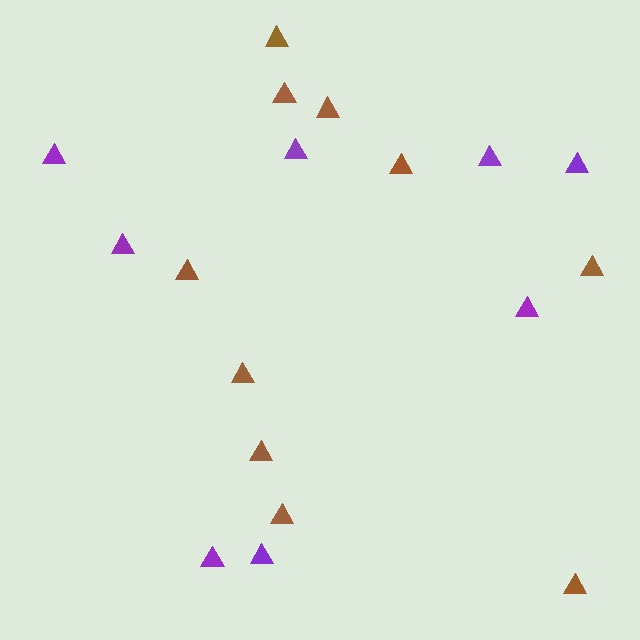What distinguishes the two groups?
There are 2 groups: one group of brown triangles (10) and one group of purple triangles (8).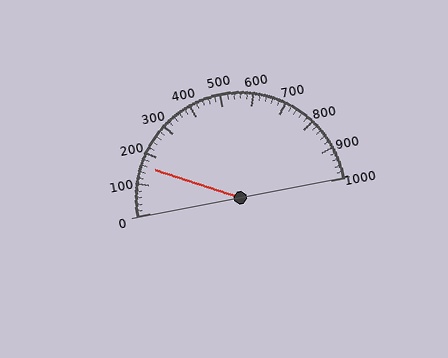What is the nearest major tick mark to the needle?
The nearest major tick mark is 200.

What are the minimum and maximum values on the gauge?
The gauge ranges from 0 to 1000.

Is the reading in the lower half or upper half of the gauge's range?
The reading is in the lower half of the range (0 to 1000).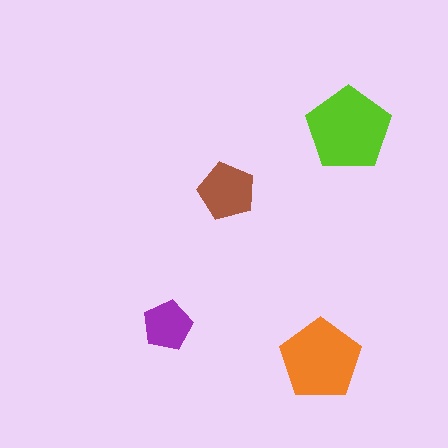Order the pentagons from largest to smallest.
the lime one, the orange one, the brown one, the purple one.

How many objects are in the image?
There are 4 objects in the image.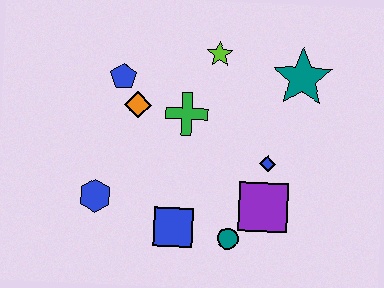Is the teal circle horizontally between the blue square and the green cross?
No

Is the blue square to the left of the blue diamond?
Yes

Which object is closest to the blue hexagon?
The blue square is closest to the blue hexagon.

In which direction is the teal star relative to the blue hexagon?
The teal star is to the right of the blue hexagon.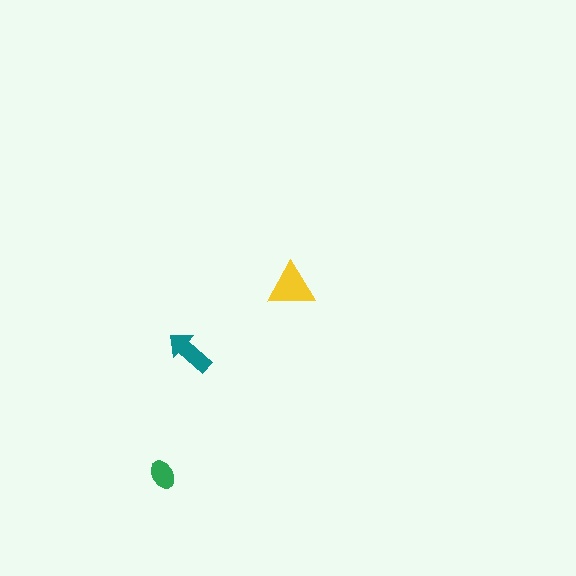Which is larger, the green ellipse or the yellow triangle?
The yellow triangle.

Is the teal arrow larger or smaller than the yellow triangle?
Smaller.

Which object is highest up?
The yellow triangle is topmost.